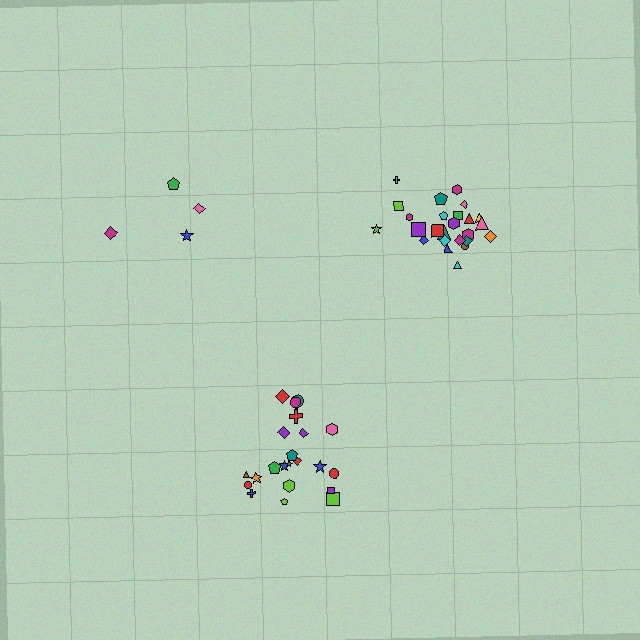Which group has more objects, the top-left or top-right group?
The top-right group.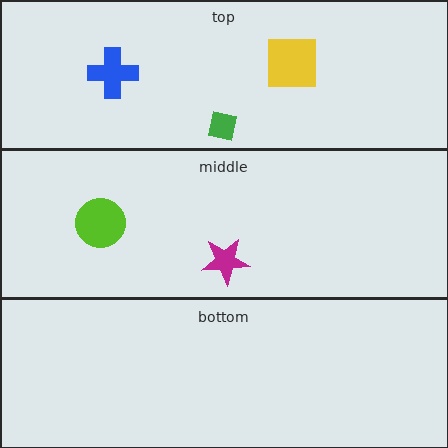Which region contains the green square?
The top region.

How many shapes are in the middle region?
2.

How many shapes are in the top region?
3.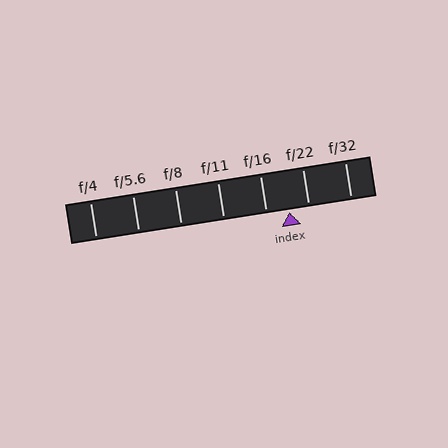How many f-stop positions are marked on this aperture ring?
There are 7 f-stop positions marked.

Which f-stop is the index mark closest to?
The index mark is closest to f/22.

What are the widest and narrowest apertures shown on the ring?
The widest aperture shown is f/4 and the narrowest is f/32.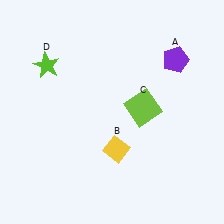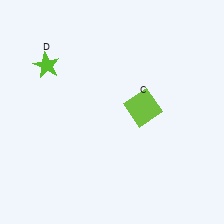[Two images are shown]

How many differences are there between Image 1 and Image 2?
There are 2 differences between the two images.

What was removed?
The purple pentagon (A), the yellow diamond (B) were removed in Image 2.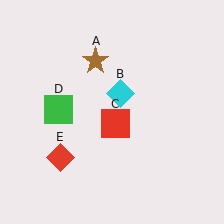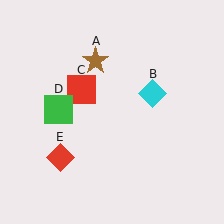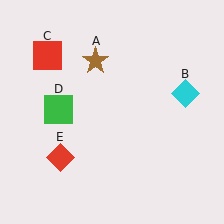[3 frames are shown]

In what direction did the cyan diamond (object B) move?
The cyan diamond (object B) moved right.